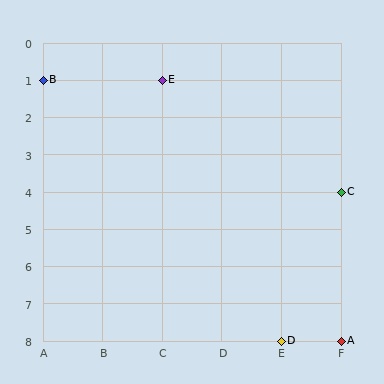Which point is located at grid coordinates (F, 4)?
Point C is at (F, 4).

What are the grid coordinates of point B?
Point B is at grid coordinates (A, 1).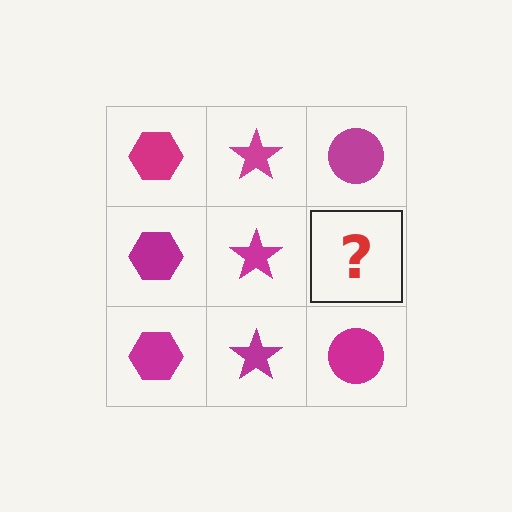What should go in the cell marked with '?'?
The missing cell should contain a magenta circle.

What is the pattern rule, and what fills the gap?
The rule is that each column has a consistent shape. The gap should be filled with a magenta circle.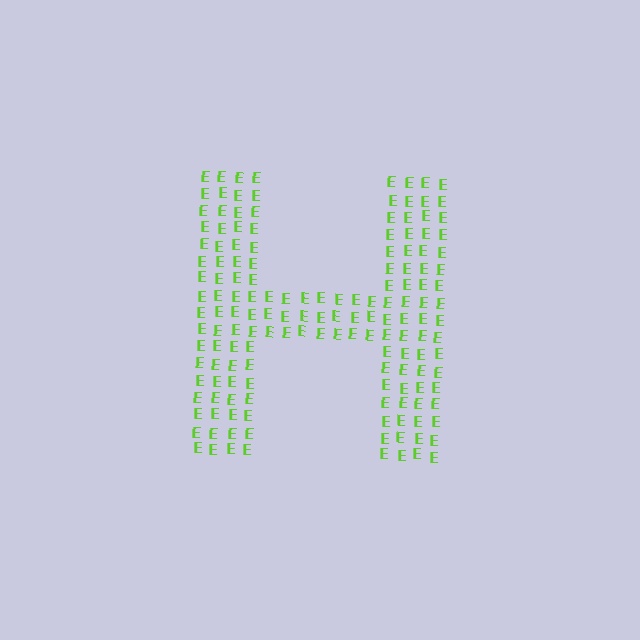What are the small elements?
The small elements are letter E's.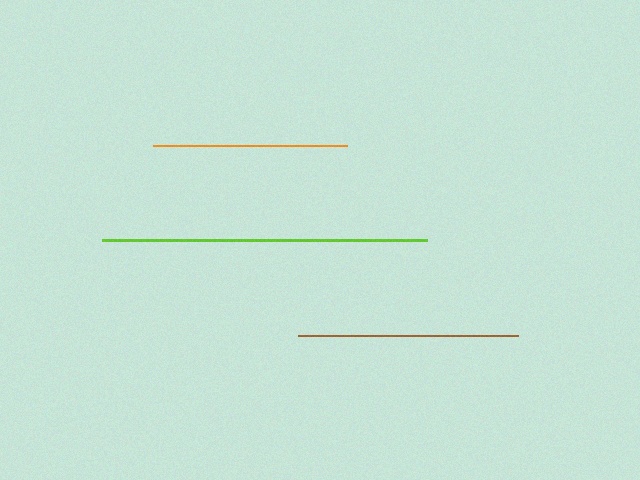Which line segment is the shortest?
The orange line is the shortest at approximately 194 pixels.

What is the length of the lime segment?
The lime segment is approximately 324 pixels long.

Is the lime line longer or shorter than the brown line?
The lime line is longer than the brown line.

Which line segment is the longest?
The lime line is the longest at approximately 324 pixels.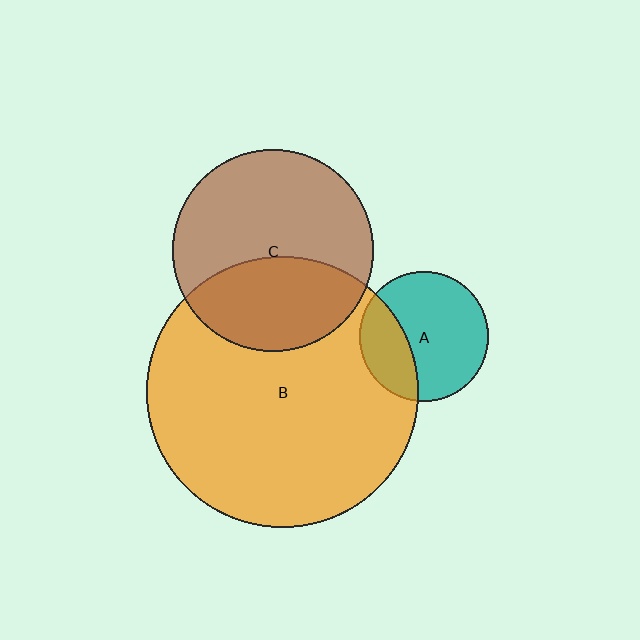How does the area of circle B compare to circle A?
Approximately 4.4 times.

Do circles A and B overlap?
Yes.